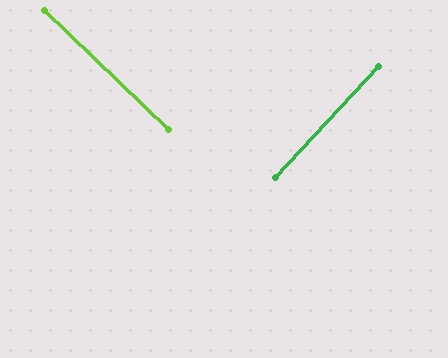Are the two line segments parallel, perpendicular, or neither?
Perpendicular — they meet at approximately 89°.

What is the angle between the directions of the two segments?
Approximately 89 degrees.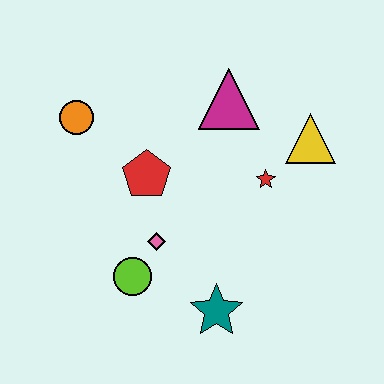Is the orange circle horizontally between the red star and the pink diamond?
No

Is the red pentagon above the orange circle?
No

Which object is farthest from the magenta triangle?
The teal star is farthest from the magenta triangle.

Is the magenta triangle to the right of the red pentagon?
Yes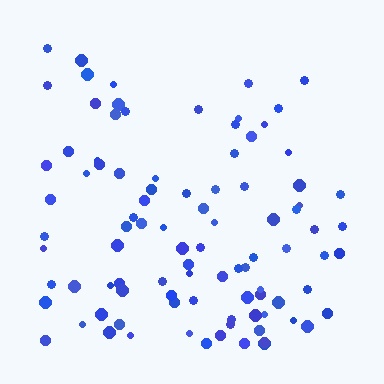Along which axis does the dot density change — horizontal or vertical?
Vertical.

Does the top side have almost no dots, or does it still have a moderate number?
Still a moderate number, just noticeably fewer than the bottom.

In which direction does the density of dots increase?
From top to bottom, with the bottom side densest.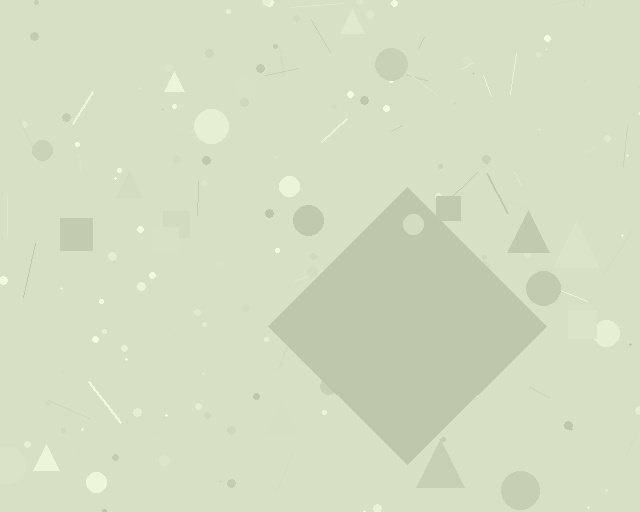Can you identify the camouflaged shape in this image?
The camouflaged shape is a diamond.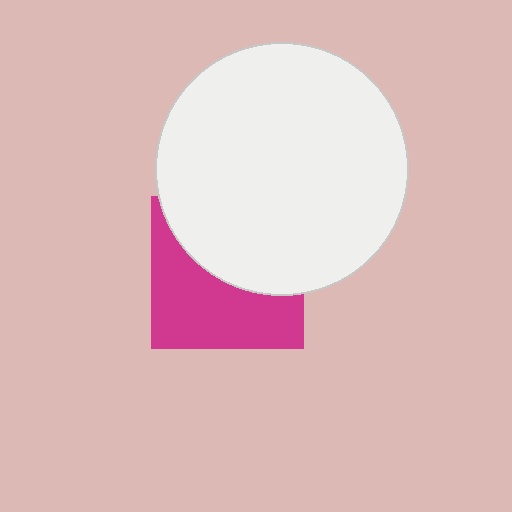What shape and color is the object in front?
The object in front is a white circle.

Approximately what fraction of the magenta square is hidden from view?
Roughly 49% of the magenta square is hidden behind the white circle.